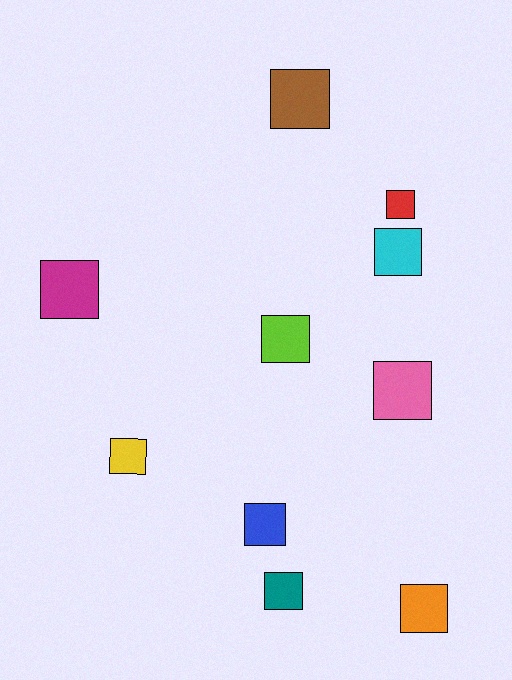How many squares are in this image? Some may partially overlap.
There are 10 squares.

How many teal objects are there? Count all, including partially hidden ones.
There is 1 teal object.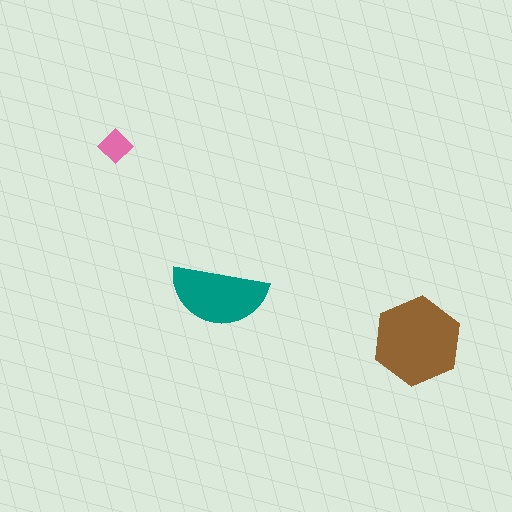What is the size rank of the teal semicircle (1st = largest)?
2nd.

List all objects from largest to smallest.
The brown hexagon, the teal semicircle, the pink diamond.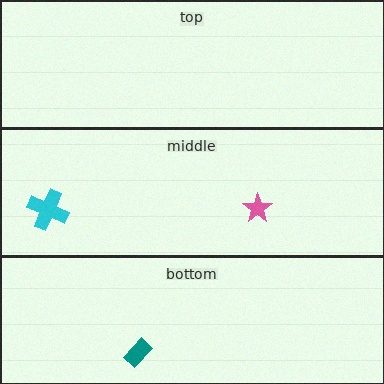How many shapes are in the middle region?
2.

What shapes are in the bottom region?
The teal rectangle.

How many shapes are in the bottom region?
1.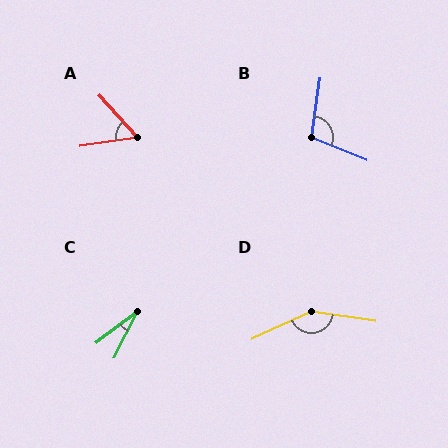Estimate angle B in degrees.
Approximately 104 degrees.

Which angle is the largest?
D, at approximately 147 degrees.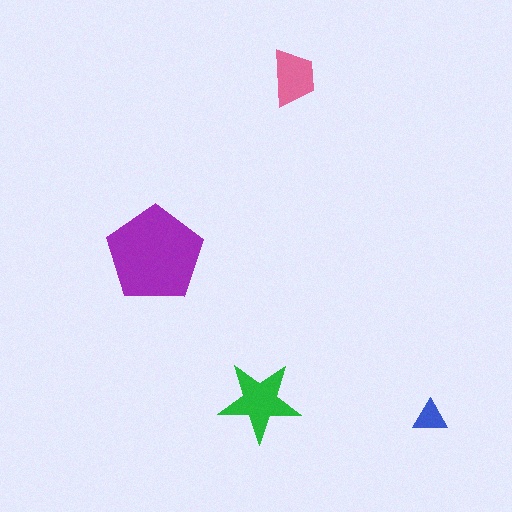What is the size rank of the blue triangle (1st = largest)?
4th.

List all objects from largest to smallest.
The purple pentagon, the green star, the pink trapezoid, the blue triangle.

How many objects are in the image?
There are 4 objects in the image.